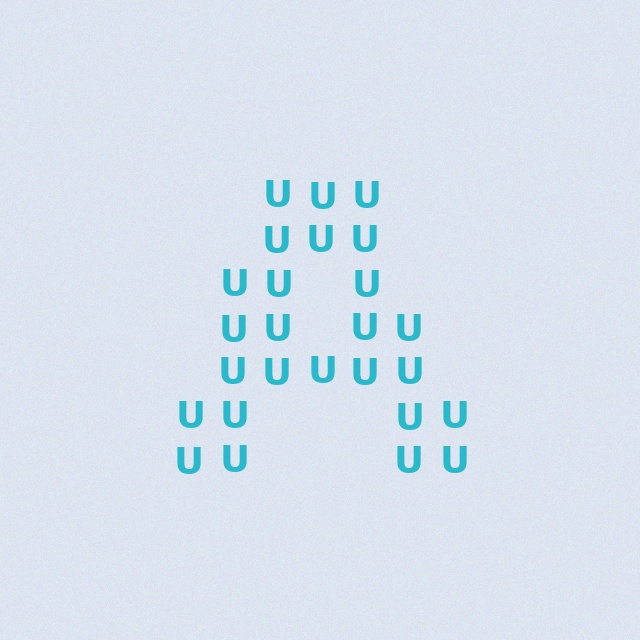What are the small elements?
The small elements are letter U's.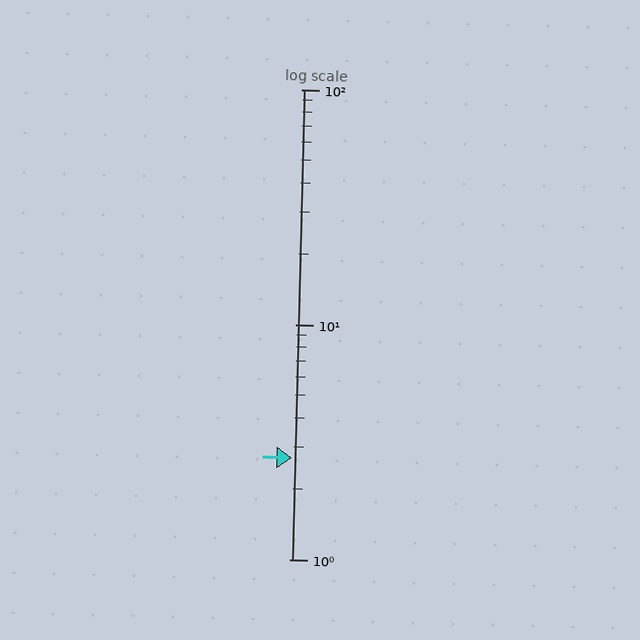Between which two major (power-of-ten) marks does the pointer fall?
The pointer is between 1 and 10.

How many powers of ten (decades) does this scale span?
The scale spans 2 decades, from 1 to 100.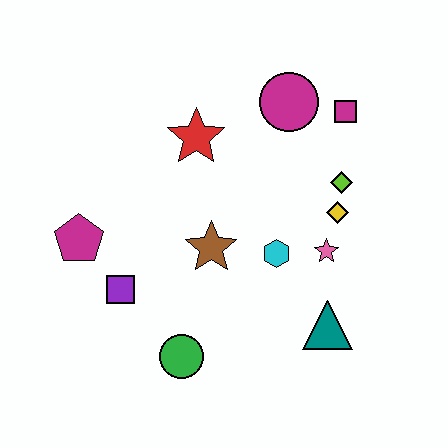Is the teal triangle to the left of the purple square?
No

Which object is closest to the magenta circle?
The magenta square is closest to the magenta circle.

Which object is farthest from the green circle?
The magenta square is farthest from the green circle.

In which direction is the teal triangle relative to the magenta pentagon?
The teal triangle is to the right of the magenta pentagon.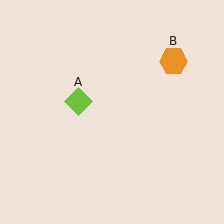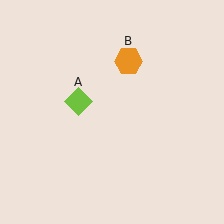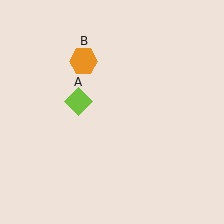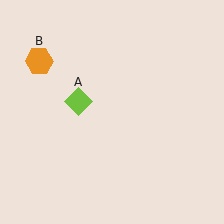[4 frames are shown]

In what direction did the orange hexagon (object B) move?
The orange hexagon (object B) moved left.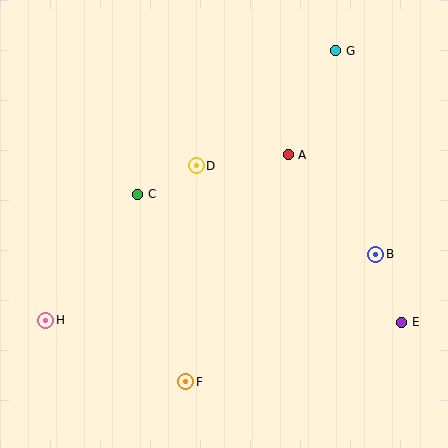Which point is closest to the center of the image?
Point D at (196, 166) is closest to the center.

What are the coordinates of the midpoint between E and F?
The midpoint between E and F is at (294, 352).